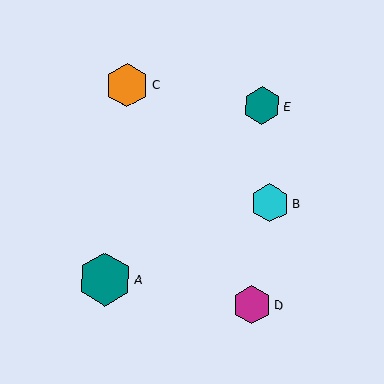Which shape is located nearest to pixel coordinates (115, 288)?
The teal hexagon (labeled A) at (105, 279) is nearest to that location.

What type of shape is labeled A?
Shape A is a teal hexagon.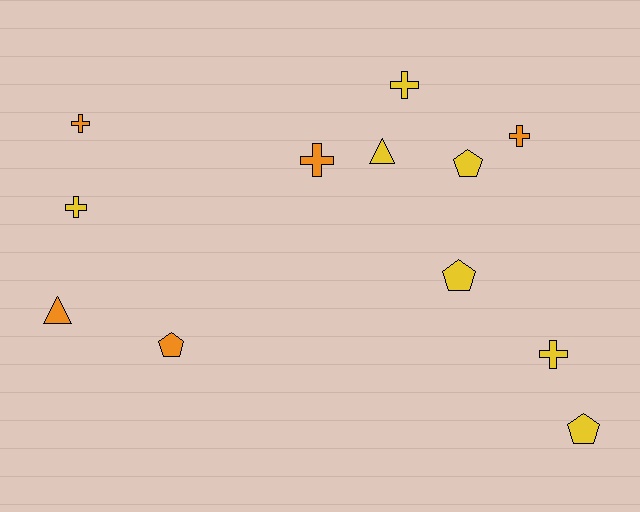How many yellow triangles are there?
There is 1 yellow triangle.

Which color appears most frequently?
Yellow, with 7 objects.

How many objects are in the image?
There are 12 objects.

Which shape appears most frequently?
Cross, with 6 objects.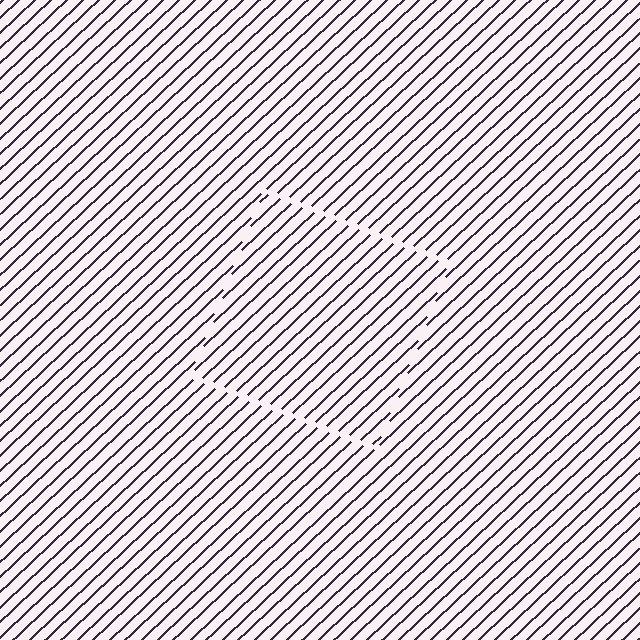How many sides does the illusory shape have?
4 sides — the line-ends trace a square.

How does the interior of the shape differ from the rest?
The interior of the shape contains the same grating, shifted by half a period — the contour is defined by the phase discontinuity where line-ends from the inner and outer gratings abut.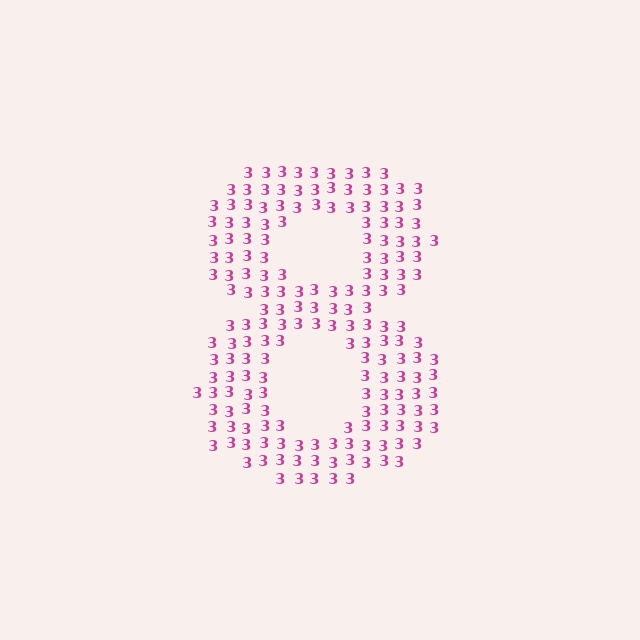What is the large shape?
The large shape is the digit 8.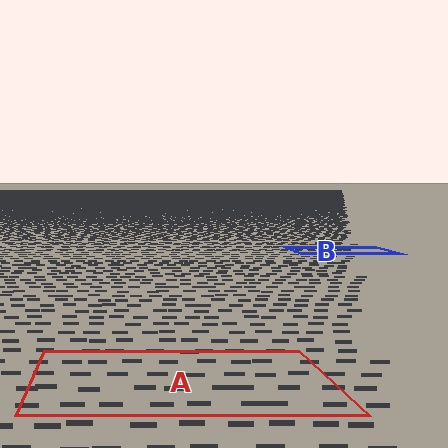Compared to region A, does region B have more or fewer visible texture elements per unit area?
Region B has more texture elements per unit area — they are packed more densely because it is farther away.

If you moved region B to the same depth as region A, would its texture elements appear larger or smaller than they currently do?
They would appear larger. At a closer depth, the same texture elements are projected at a bigger on-screen size.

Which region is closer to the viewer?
Region A is closer. The texture elements there are larger and more spread out.